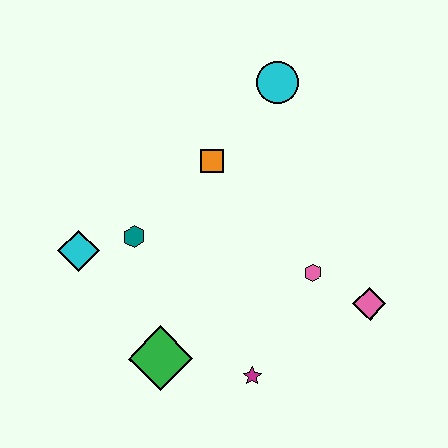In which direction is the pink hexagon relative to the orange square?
The pink hexagon is below the orange square.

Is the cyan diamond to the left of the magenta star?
Yes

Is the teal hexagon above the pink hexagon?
Yes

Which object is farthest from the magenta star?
The cyan circle is farthest from the magenta star.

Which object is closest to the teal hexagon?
The cyan diamond is closest to the teal hexagon.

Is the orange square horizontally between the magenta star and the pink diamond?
No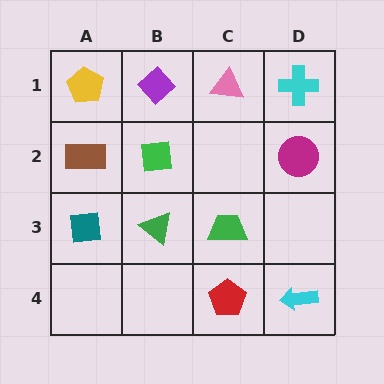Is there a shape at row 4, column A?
No, that cell is empty.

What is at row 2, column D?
A magenta circle.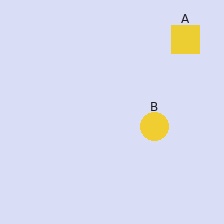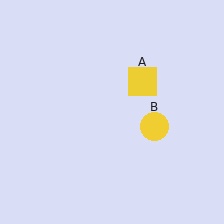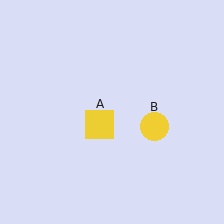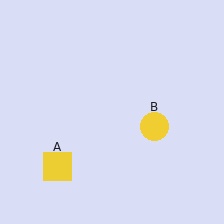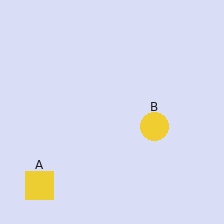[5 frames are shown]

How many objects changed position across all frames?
1 object changed position: yellow square (object A).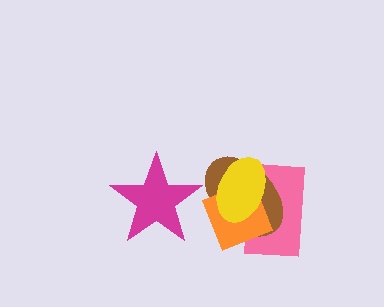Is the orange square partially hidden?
Yes, it is partially covered by another shape.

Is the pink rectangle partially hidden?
Yes, it is partially covered by another shape.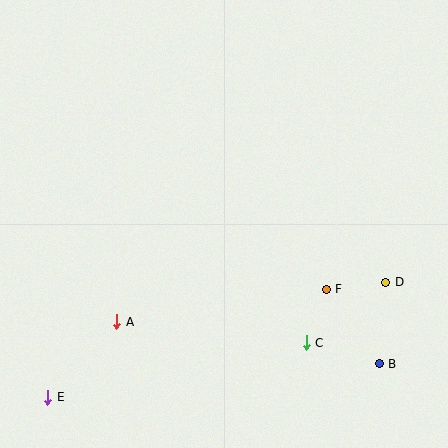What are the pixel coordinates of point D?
Point D is at (386, 282).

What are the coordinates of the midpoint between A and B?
The midpoint between A and B is at (248, 343).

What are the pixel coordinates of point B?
Point B is at (379, 364).